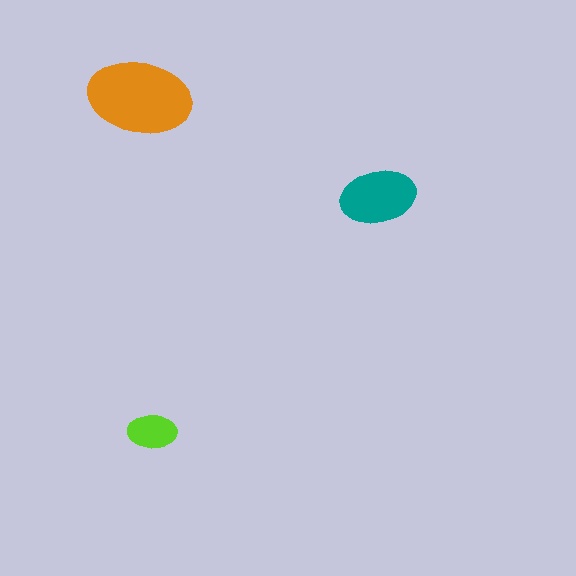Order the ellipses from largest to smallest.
the orange one, the teal one, the lime one.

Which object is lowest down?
The lime ellipse is bottommost.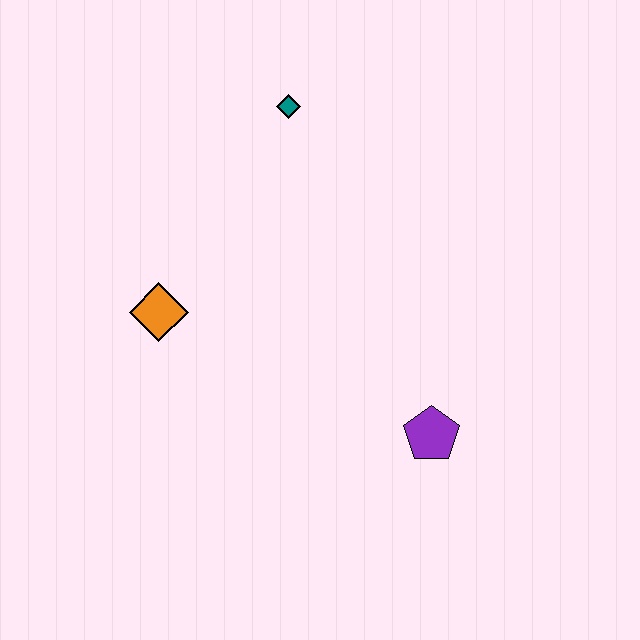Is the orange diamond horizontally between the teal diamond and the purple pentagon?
No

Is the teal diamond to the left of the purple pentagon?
Yes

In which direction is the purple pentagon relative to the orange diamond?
The purple pentagon is to the right of the orange diamond.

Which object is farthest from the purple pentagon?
The teal diamond is farthest from the purple pentagon.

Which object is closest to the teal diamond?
The orange diamond is closest to the teal diamond.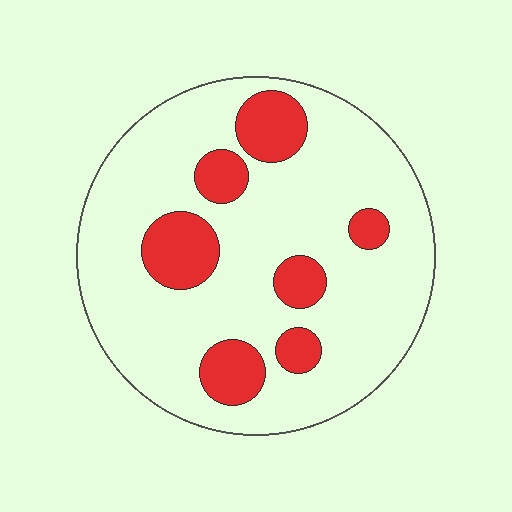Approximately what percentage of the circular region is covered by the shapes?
Approximately 20%.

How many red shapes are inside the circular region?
7.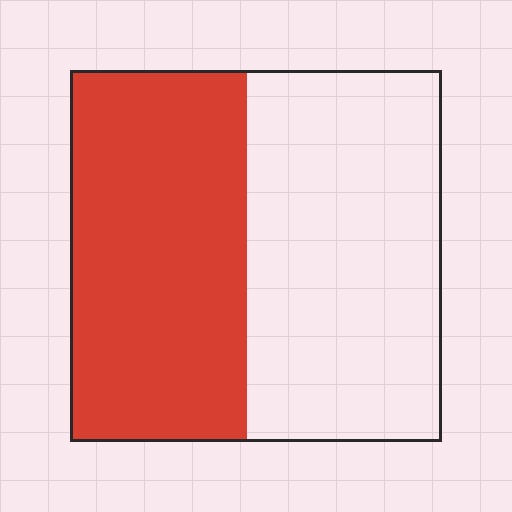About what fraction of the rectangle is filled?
About one half (1/2).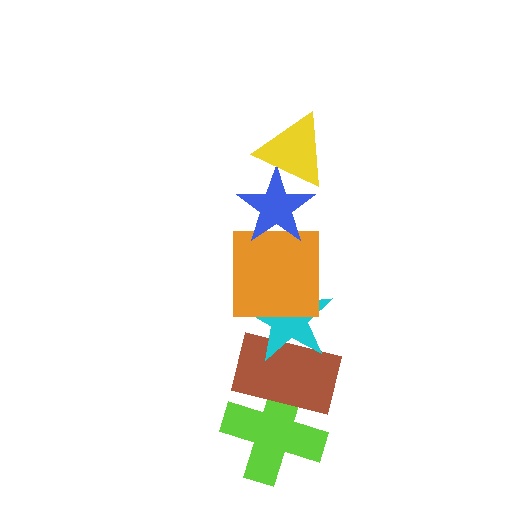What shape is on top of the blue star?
The yellow triangle is on top of the blue star.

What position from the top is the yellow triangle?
The yellow triangle is 1st from the top.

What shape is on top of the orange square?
The blue star is on top of the orange square.